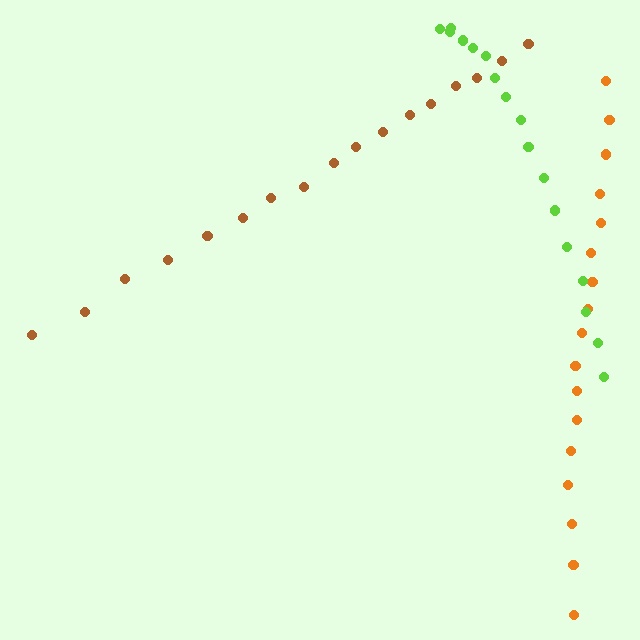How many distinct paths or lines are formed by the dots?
There are 3 distinct paths.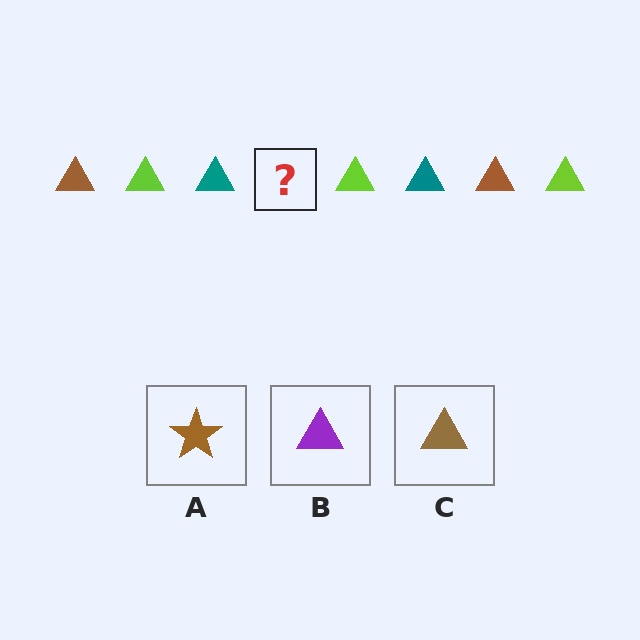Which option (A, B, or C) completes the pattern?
C.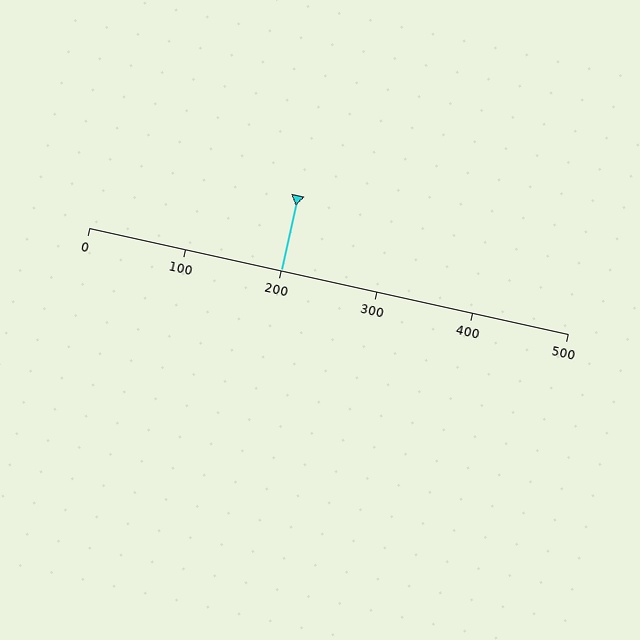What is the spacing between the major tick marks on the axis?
The major ticks are spaced 100 apart.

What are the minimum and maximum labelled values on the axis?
The axis runs from 0 to 500.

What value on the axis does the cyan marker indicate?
The marker indicates approximately 200.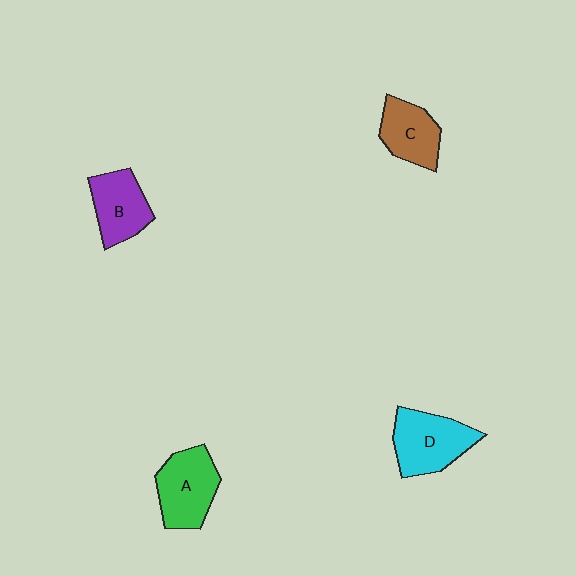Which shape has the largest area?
Shape D (cyan).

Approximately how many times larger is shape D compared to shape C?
Approximately 1.3 times.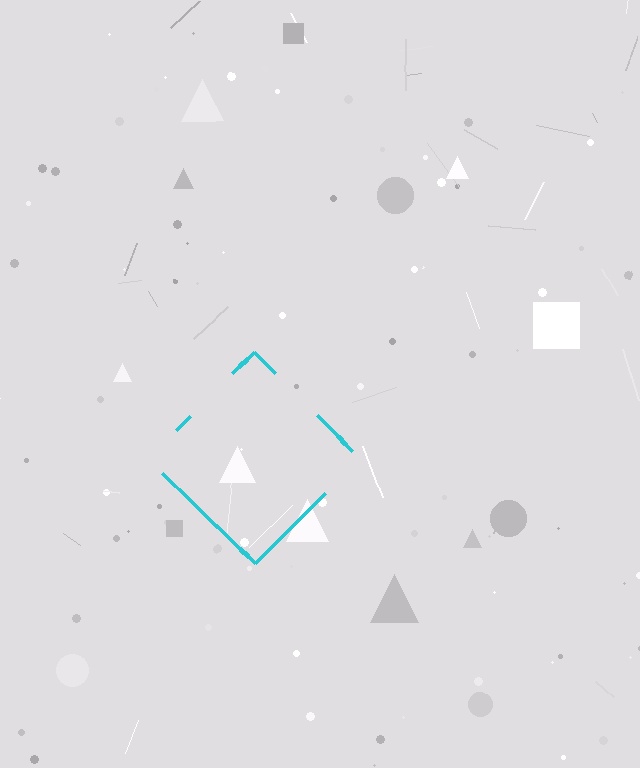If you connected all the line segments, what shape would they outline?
They would outline a diamond.